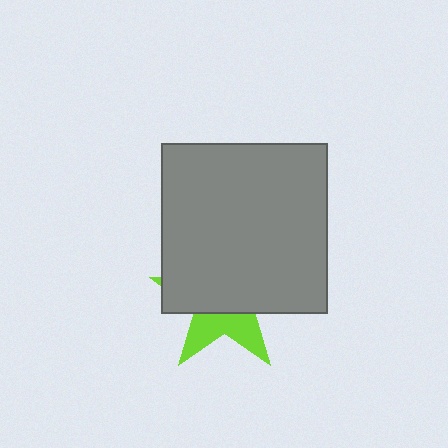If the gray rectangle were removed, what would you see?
You would see the complete lime star.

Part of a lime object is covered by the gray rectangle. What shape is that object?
It is a star.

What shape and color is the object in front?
The object in front is a gray rectangle.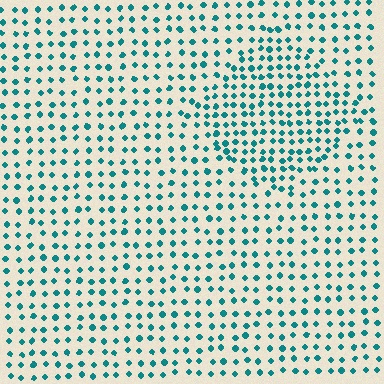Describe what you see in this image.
The image contains small teal elements arranged at two different densities. A diamond-shaped region is visible where the elements are more densely packed than the surrounding area.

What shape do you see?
I see a diamond.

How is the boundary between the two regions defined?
The boundary is defined by a change in element density (approximately 1.6x ratio). All elements are the same color, size, and shape.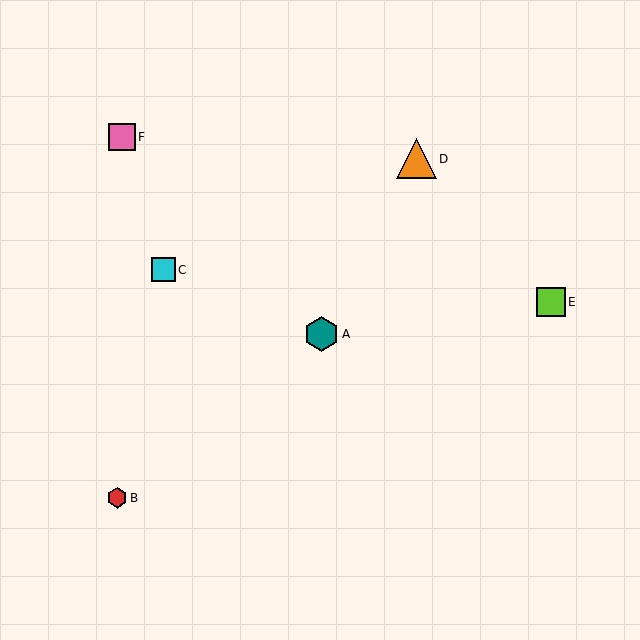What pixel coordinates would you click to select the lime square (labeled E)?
Click at (551, 302) to select the lime square E.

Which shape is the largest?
The orange triangle (labeled D) is the largest.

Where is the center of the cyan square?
The center of the cyan square is at (163, 270).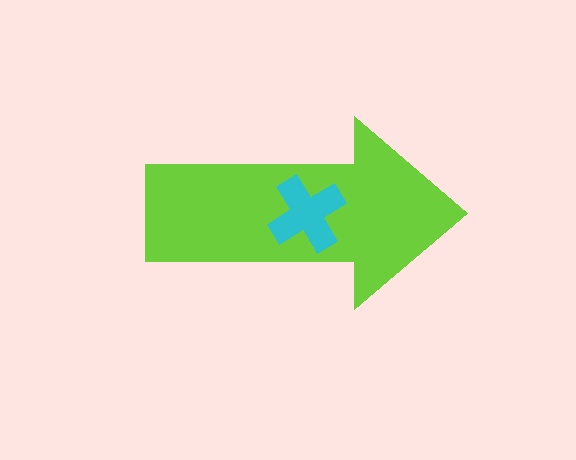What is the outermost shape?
The lime arrow.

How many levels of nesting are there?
2.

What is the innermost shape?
The cyan cross.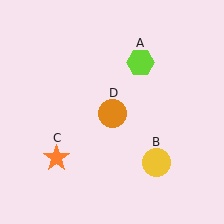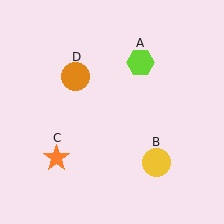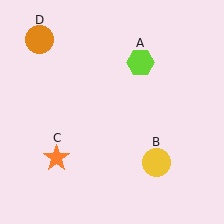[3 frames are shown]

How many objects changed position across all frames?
1 object changed position: orange circle (object D).